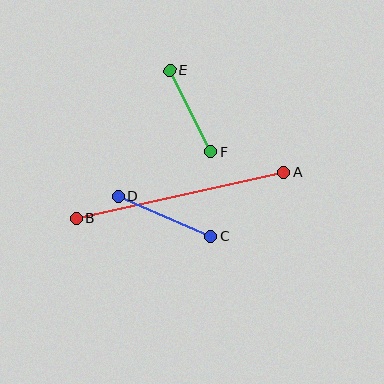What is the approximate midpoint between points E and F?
The midpoint is at approximately (190, 111) pixels.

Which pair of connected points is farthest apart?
Points A and B are farthest apart.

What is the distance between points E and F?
The distance is approximately 92 pixels.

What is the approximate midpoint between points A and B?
The midpoint is at approximately (180, 195) pixels.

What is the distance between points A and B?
The distance is approximately 212 pixels.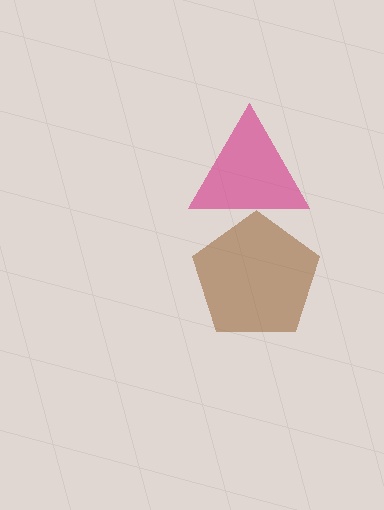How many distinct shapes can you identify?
There are 2 distinct shapes: a brown pentagon, a magenta triangle.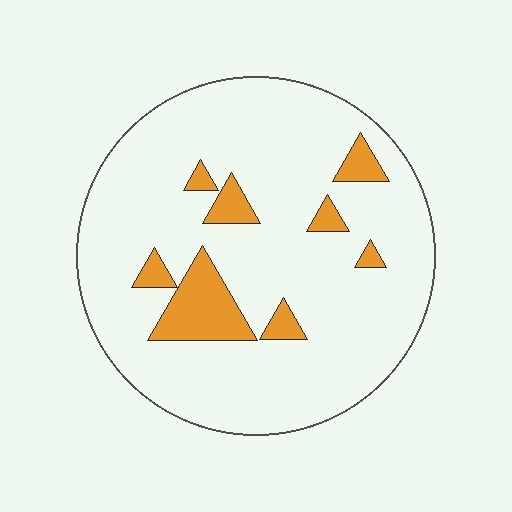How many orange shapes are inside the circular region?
8.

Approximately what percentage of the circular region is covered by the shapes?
Approximately 10%.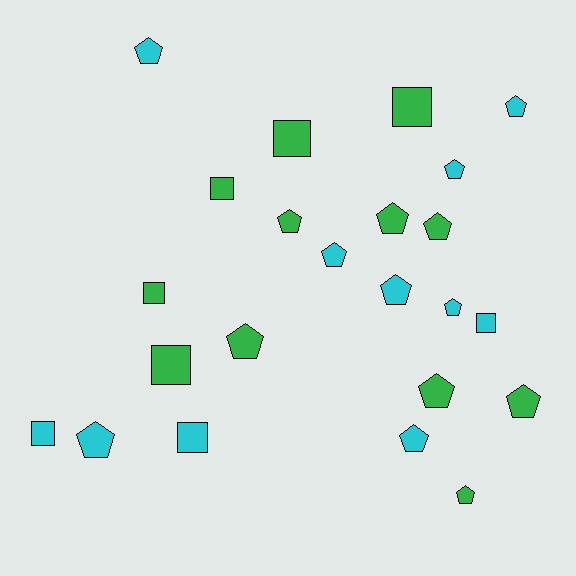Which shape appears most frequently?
Pentagon, with 15 objects.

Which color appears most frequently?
Green, with 12 objects.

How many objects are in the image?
There are 23 objects.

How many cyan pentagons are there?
There are 8 cyan pentagons.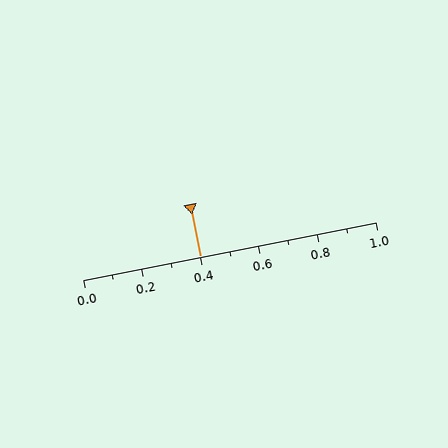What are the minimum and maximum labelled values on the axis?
The axis runs from 0.0 to 1.0.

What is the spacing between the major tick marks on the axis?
The major ticks are spaced 0.2 apart.